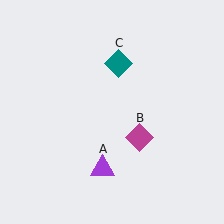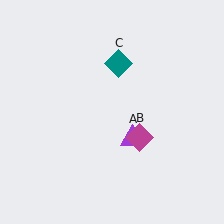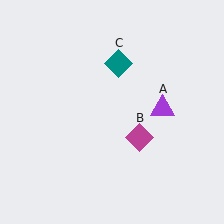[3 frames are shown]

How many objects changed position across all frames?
1 object changed position: purple triangle (object A).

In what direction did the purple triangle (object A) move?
The purple triangle (object A) moved up and to the right.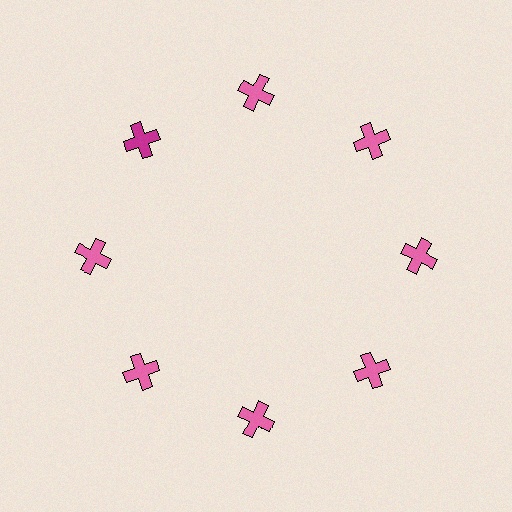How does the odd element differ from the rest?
It has a different color: magenta instead of pink.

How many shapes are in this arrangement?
There are 8 shapes arranged in a ring pattern.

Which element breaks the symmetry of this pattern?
The magenta cross at roughly the 10 o'clock position breaks the symmetry. All other shapes are pink crosses.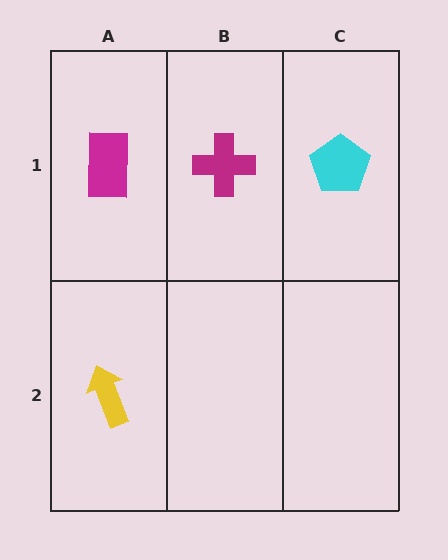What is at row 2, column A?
A yellow arrow.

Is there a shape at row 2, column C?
No, that cell is empty.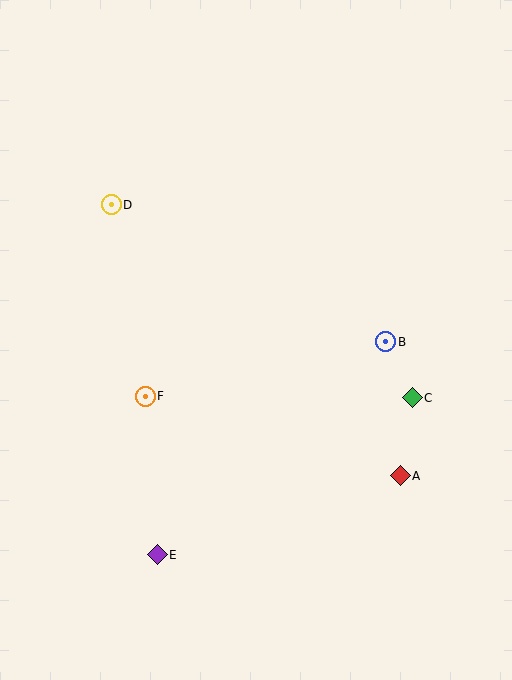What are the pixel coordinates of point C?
Point C is at (412, 398).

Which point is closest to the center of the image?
Point F at (145, 396) is closest to the center.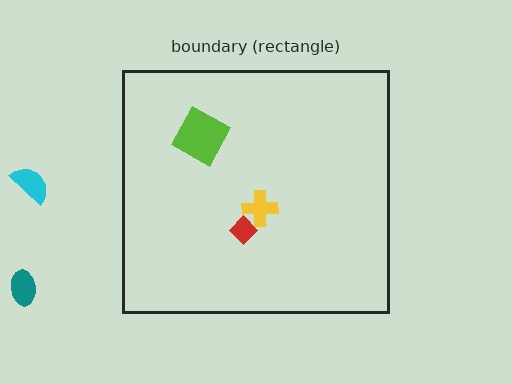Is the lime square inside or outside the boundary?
Inside.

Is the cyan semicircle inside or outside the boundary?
Outside.